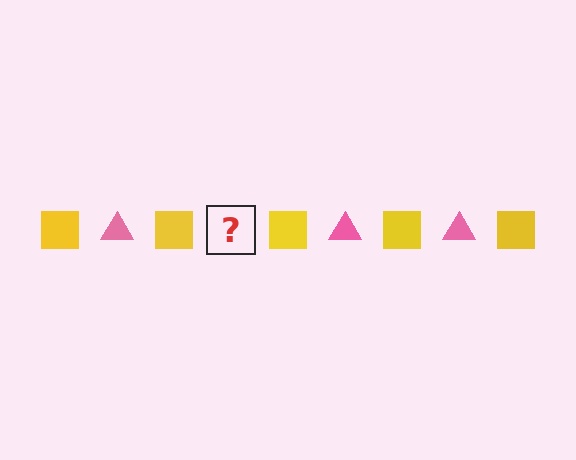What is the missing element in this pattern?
The missing element is a pink triangle.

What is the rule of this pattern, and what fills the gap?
The rule is that the pattern alternates between yellow square and pink triangle. The gap should be filled with a pink triangle.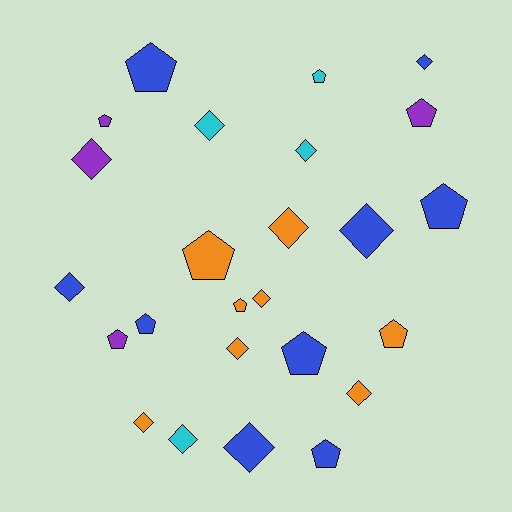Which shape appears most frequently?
Diamond, with 13 objects.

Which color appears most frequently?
Blue, with 9 objects.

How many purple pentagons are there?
There are 3 purple pentagons.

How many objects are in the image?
There are 25 objects.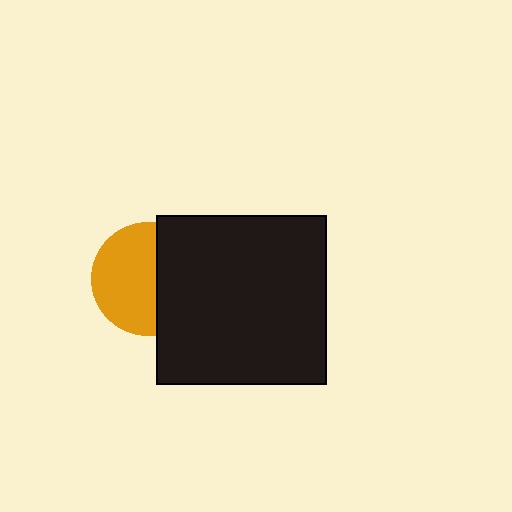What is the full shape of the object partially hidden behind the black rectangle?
The partially hidden object is an orange circle.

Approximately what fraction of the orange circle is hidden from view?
Roughly 42% of the orange circle is hidden behind the black rectangle.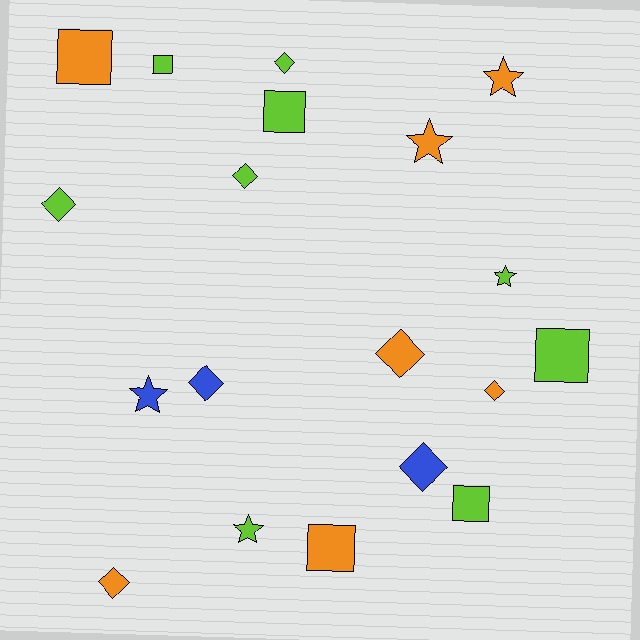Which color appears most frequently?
Lime, with 9 objects.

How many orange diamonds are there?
There are 3 orange diamonds.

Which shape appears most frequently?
Diamond, with 8 objects.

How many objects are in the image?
There are 19 objects.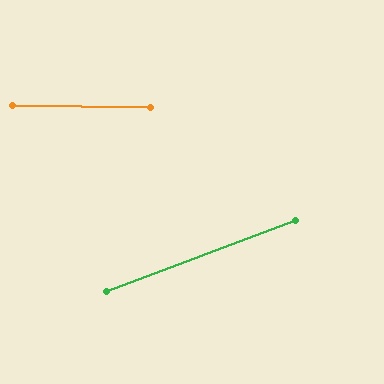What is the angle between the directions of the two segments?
Approximately 21 degrees.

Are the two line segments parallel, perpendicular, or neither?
Neither parallel nor perpendicular — they differ by about 21°.